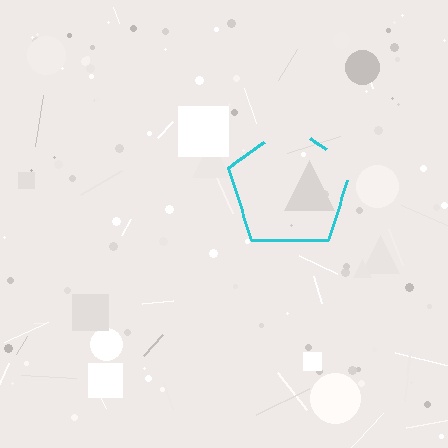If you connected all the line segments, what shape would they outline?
They would outline a pentagon.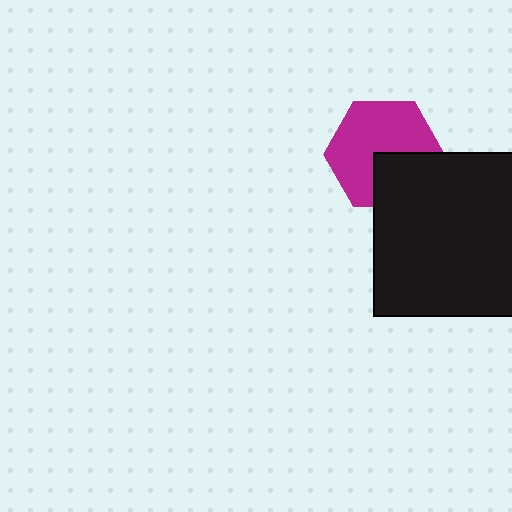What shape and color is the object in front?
The object in front is a black square.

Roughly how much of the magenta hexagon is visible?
Most of it is visible (roughly 67%).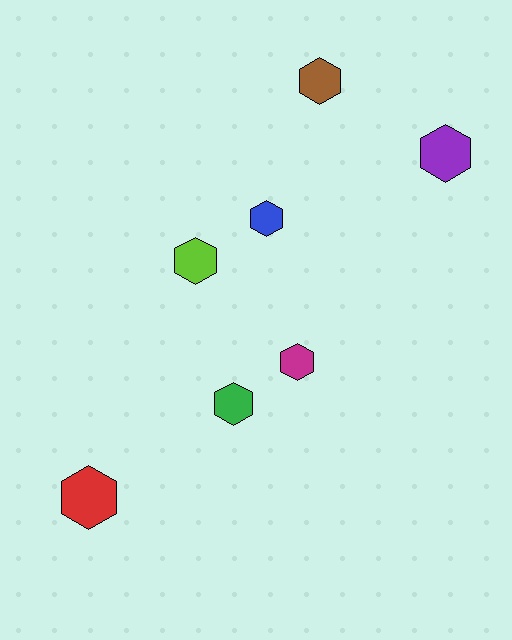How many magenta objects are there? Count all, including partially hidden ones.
There is 1 magenta object.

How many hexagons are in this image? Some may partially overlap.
There are 7 hexagons.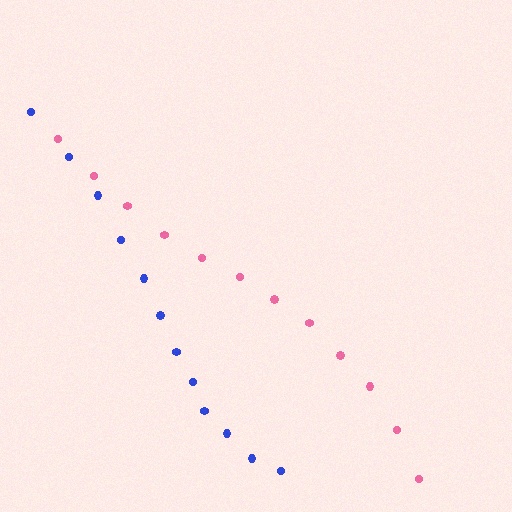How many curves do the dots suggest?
There are 2 distinct paths.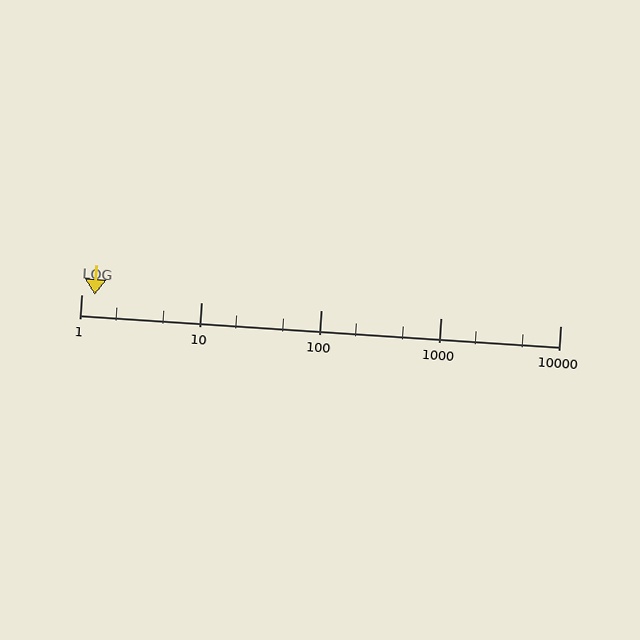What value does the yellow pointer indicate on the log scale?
The pointer indicates approximately 1.3.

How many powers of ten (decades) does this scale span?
The scale spans 4 decades, from 1 to 10000.